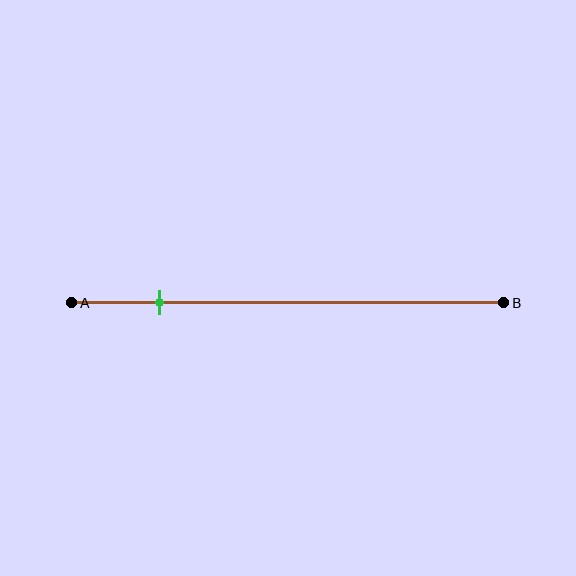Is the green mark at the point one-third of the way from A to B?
No, the mark is at about 20% from A, not at the 33% one-third point.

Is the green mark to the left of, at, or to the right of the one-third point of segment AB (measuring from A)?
The green mark is to the left of the one-third point of segment AB.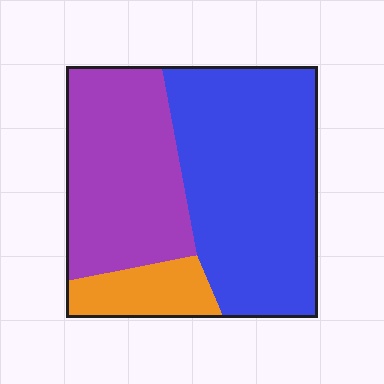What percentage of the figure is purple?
Purple takes up about three eighths (3/8) of the figure.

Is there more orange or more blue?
Blue.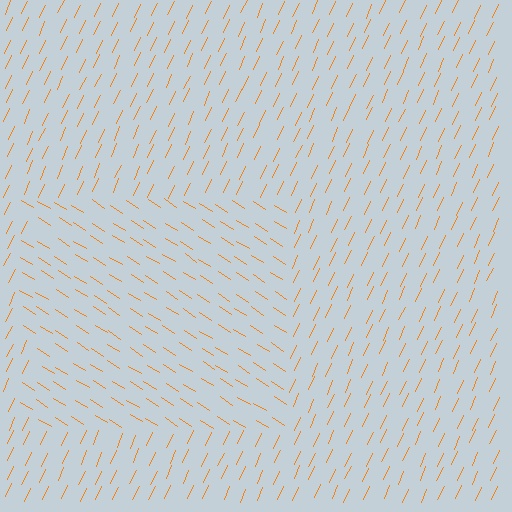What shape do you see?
I see a rectangle.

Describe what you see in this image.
The image is filled with small orange line segments. A rectangle region in the image has lines oriented differently from the surrounding lines, creating a visible texture boundary.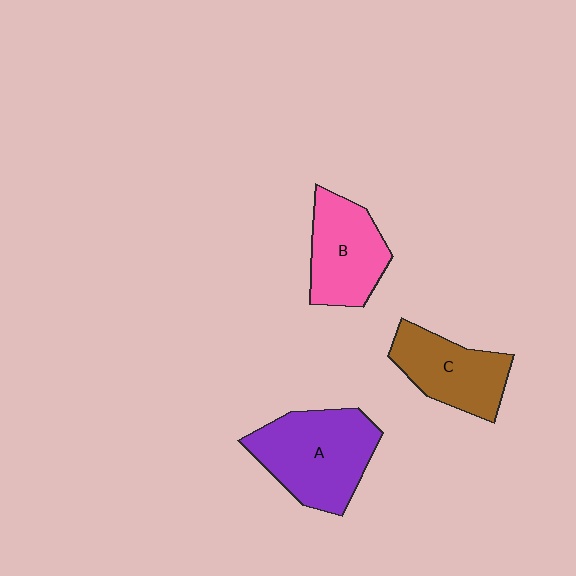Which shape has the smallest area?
Shape C (brown).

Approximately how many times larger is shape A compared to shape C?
Approximately 1.4 times.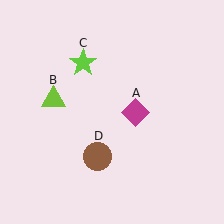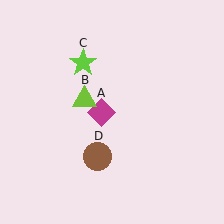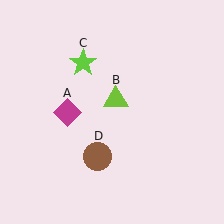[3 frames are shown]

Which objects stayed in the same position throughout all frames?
Lime star (object C) and brown circle (object D) remained stationary.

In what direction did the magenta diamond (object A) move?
The magenta diamond (object A) moved left.